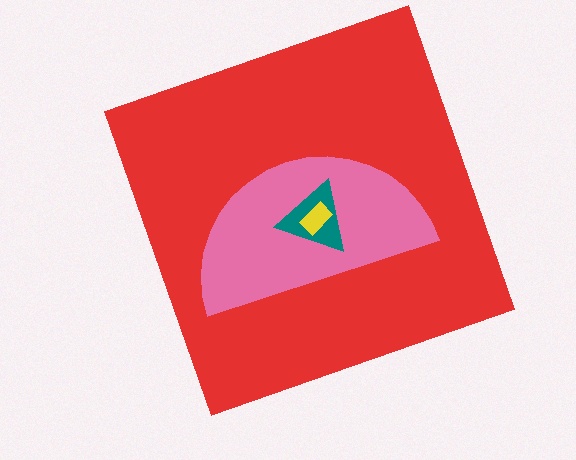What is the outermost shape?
The red square.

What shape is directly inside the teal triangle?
The yellow rectangle.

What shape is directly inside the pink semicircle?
The teal triangle.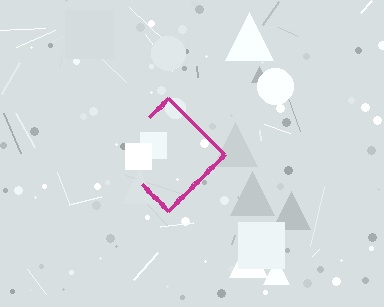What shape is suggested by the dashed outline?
The dashed outline suggests a diamond.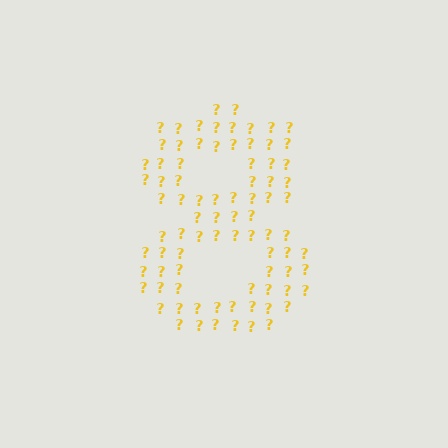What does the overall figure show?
The overall figure shows the digit 8.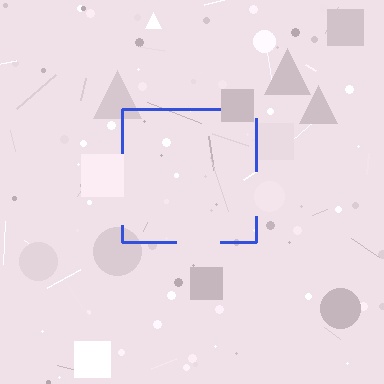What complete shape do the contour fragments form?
The contour fragments form a square.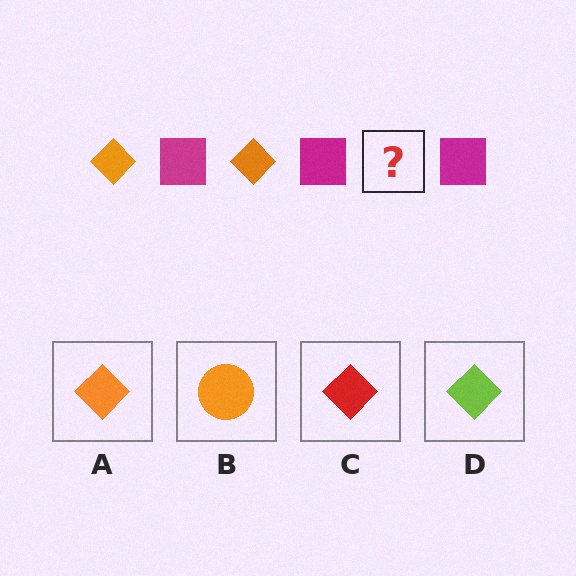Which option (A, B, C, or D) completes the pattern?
A.